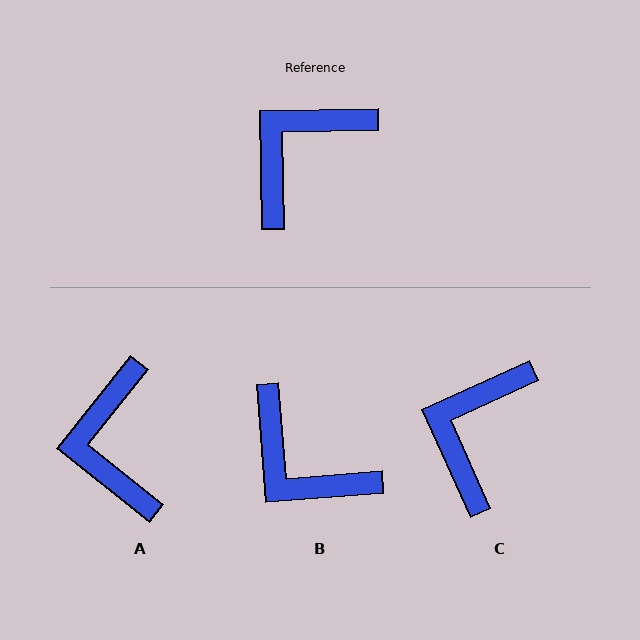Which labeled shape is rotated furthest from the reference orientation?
B, about 93 degrees away.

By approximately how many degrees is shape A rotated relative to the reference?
Approximately 50 degrees counter-clockwise.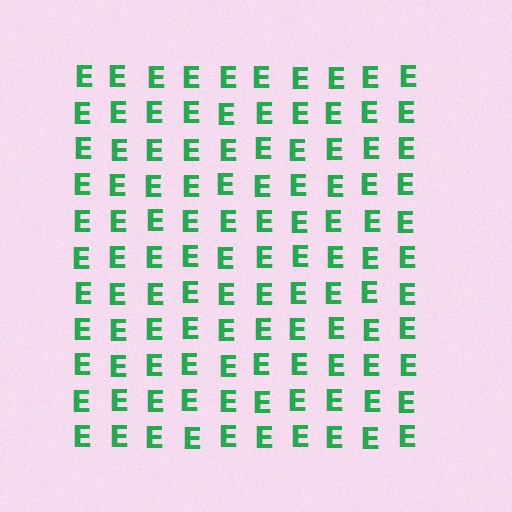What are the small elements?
The small elements are letter E's.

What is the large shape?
The large shape is a square.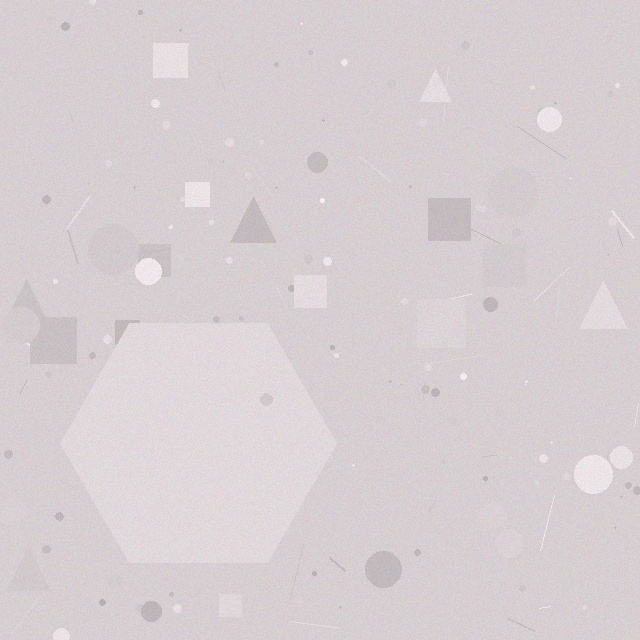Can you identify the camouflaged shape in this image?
The camouflaged shape is a hexagon.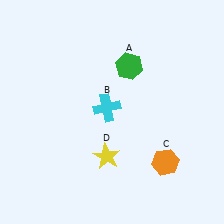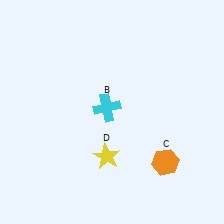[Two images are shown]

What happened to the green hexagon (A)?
The green hexagon (A) was removed in Image 2. It was in the top-right area of Image 1.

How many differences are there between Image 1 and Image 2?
There is 1 difference between the two images.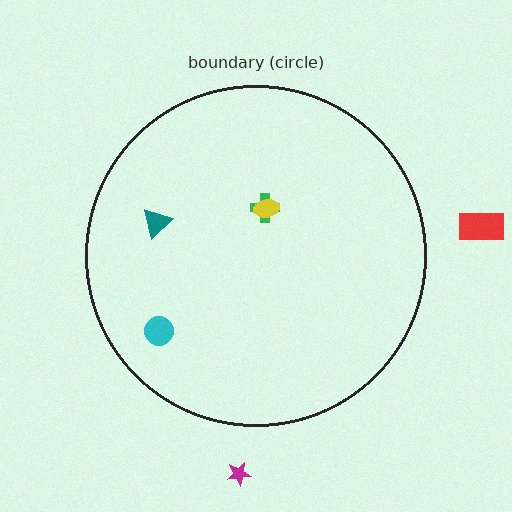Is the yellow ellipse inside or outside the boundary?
Inside.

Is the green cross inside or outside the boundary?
Inside.